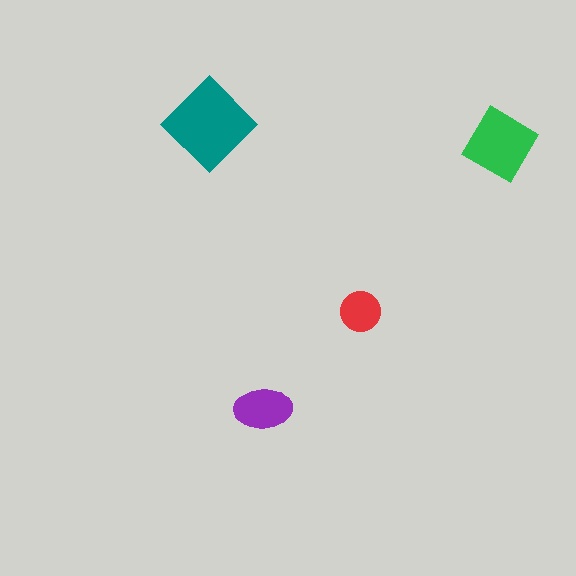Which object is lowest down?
The purple ellipse is bottommost.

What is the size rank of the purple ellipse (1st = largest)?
3rd.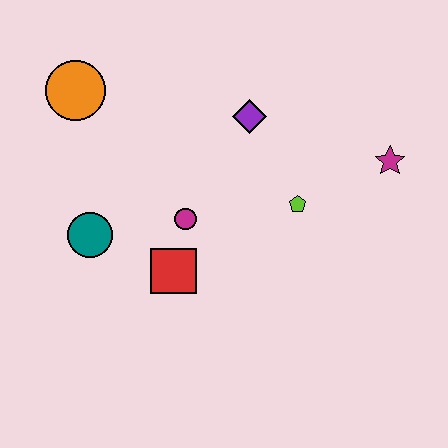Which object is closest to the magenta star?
The lime pentagon is closest to the magenta star.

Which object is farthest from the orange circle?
The magenta star is farthest from the orange circle.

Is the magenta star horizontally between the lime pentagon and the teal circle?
No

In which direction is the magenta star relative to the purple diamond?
The magenta star is to the right of the purple diamond.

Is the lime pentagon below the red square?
No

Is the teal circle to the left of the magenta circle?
Yes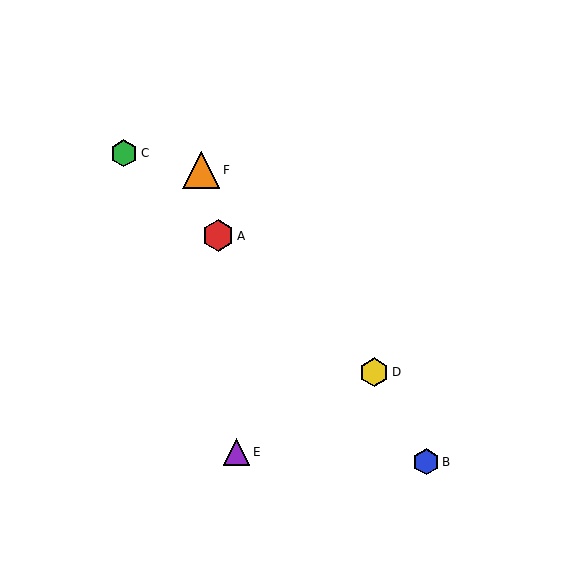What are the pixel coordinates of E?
Object E is at (236, 452).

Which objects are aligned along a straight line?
Objects A, C, D are aligned along a straight line.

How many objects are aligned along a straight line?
3 objects (A, C, D) are aligned along a straight line.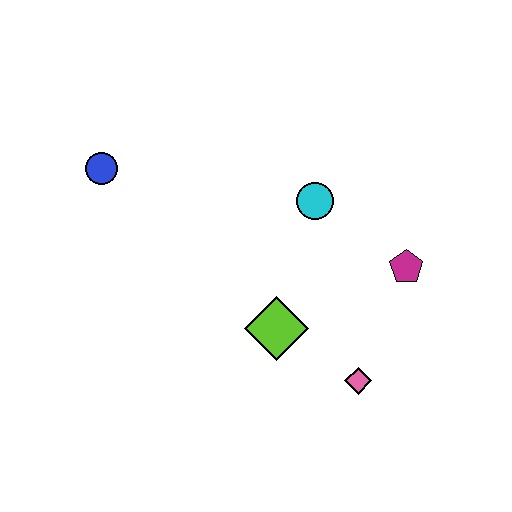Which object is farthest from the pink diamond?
The blue circle is farthest from the pink diamond.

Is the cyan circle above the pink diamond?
Yes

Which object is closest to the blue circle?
The cyan circle is closest to the blue circle.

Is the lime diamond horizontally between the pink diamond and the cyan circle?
No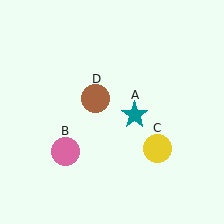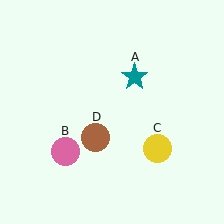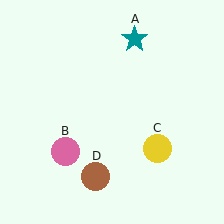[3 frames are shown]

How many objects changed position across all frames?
2 objects changed position: teal star (object A), brown circle (object D).